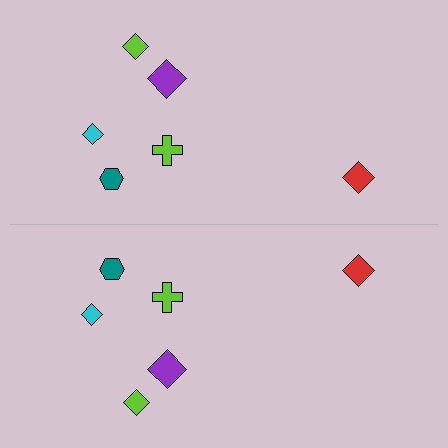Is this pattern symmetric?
Yes, this pattern has bilateral (reflection) symmetry.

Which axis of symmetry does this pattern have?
The pattern has a horizontal axis of symmetry running through the center of the image.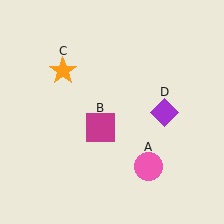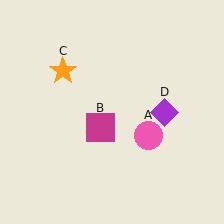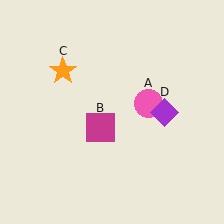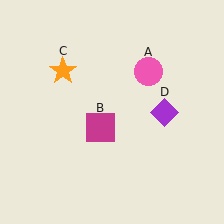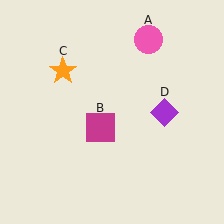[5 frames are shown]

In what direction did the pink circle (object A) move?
The pink circle (object A) moved up.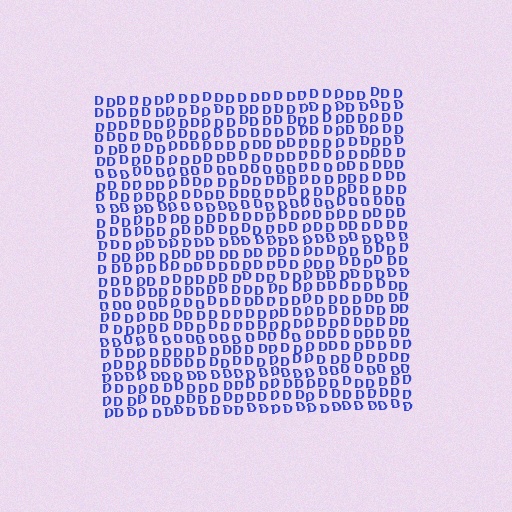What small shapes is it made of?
It is made of small letter D's.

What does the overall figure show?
The overall figure shows a square.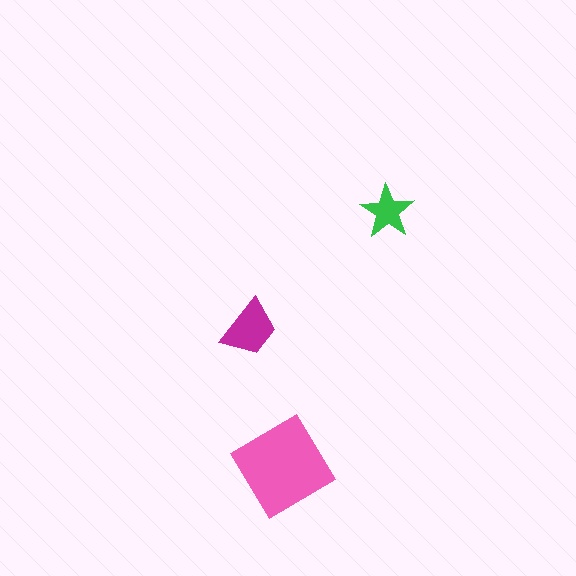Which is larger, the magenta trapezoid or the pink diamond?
The pink diamond.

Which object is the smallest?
The green star.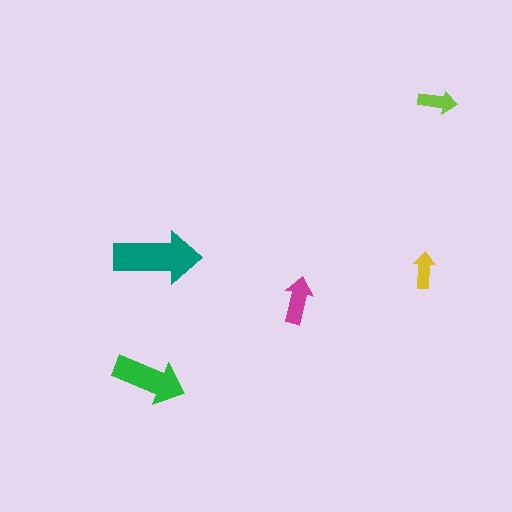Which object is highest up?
The lime arrow is topmost.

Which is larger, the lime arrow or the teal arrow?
The teal one.